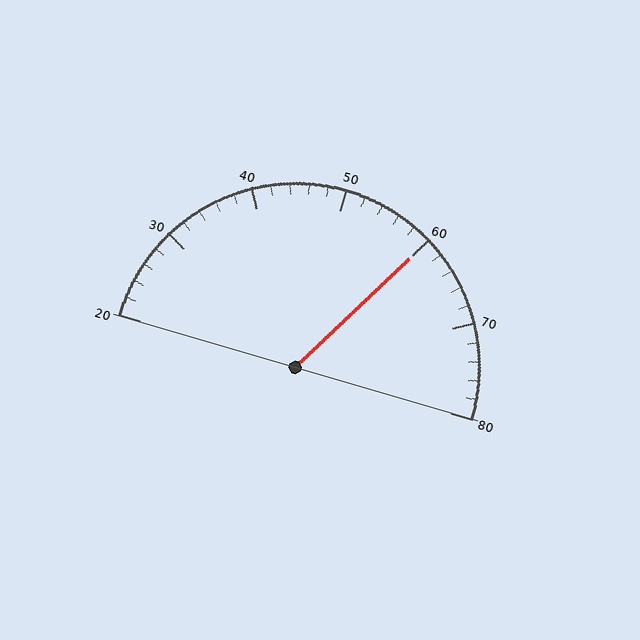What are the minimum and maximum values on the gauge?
The gauge ranges from 20 to 80.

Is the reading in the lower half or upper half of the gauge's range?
The reading is in the upper half of the range (20 to 80).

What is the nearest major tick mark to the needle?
The nearest major tick mark is 60.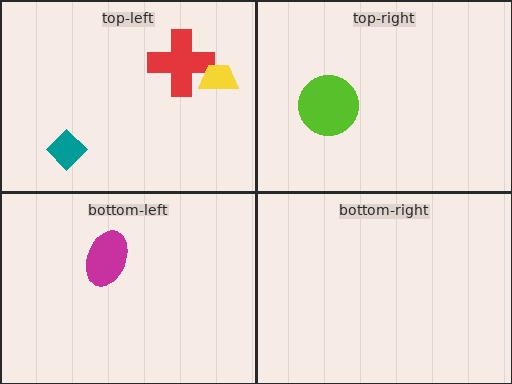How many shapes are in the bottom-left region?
1.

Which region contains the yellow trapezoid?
The top-left region.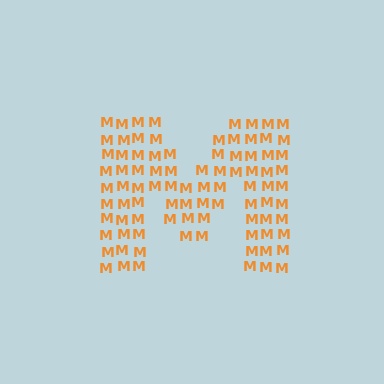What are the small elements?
The small elements are letter M's.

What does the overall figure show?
The overall figure shows the letter M.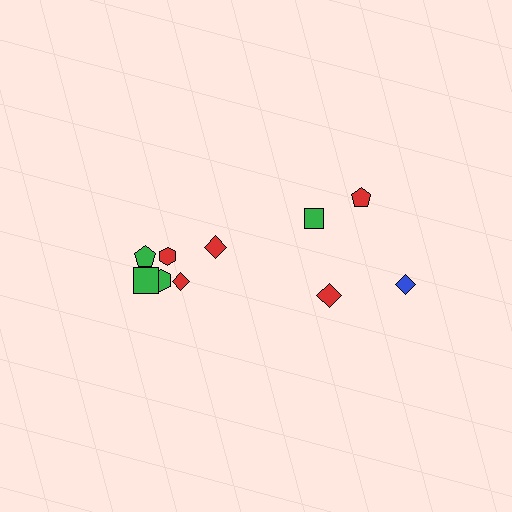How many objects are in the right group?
There are 4 objects.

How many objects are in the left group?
There are 6 objects.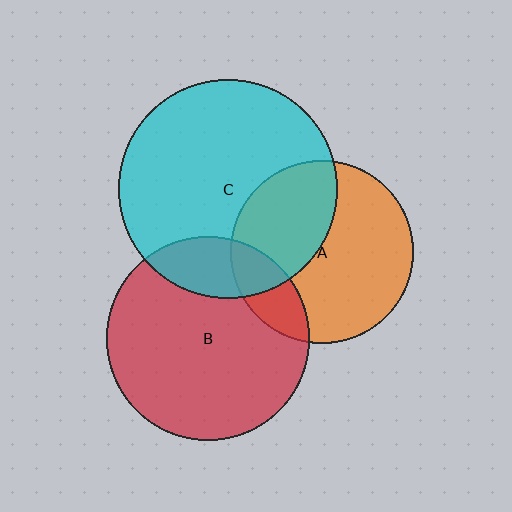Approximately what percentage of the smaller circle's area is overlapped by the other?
Approximately 20%.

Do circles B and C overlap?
Yes.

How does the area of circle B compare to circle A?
Approximately 1.2 times.